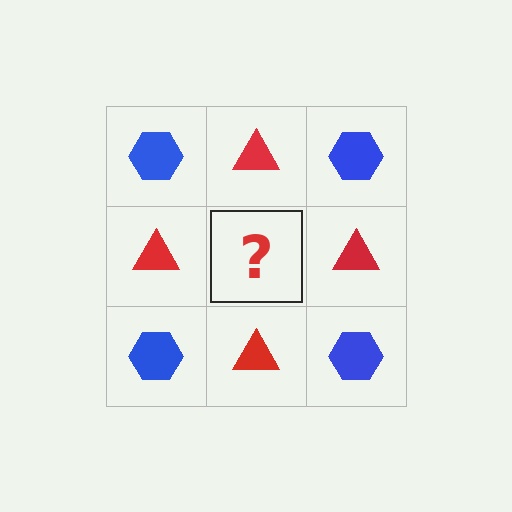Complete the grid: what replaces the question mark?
The question mark should be replaced with a blue hexagon.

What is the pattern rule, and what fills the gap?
The rule is that it alternates blue hexagon and red triangle in a checkerboard pattern. The gap should be filled with a blue hexagon.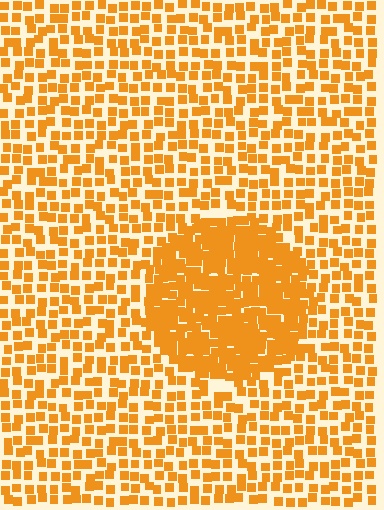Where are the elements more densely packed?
The elements are more densely packed inside the circle boundary.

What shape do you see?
I see a circle.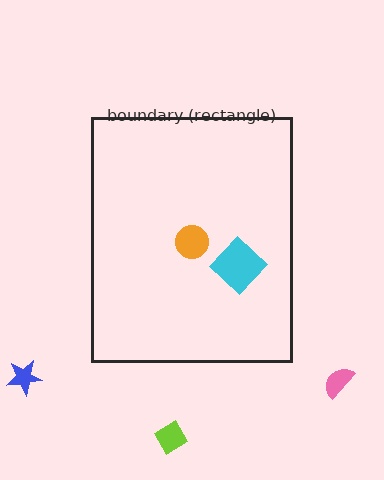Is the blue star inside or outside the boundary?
Outside.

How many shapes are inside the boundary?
2 inside, 3 outside.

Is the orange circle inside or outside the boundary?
Inside.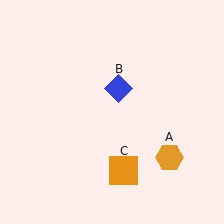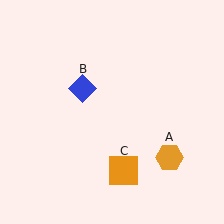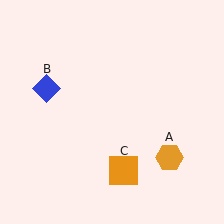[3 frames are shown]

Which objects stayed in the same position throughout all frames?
Orange hexagon (object A) and orange square (object C) remained stationary.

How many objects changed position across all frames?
1 object changed position: blue diamond (object B).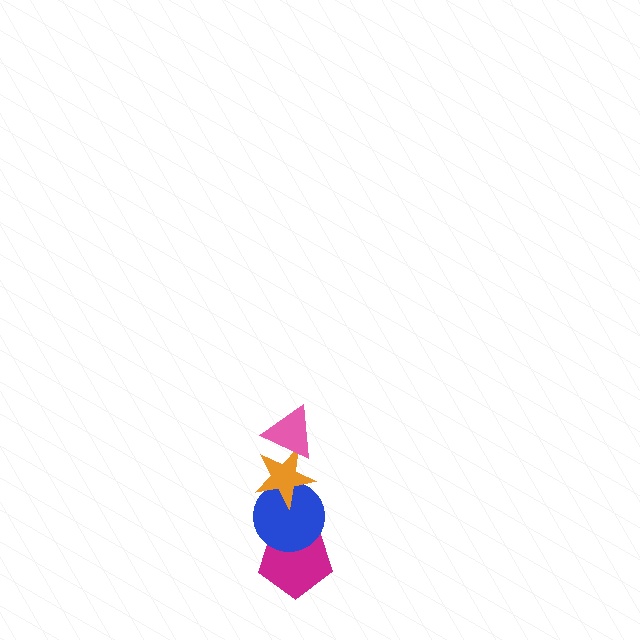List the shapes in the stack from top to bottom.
From top to bottom: the pink triangle, the orange star, the blue circle, the magenta pentagon.